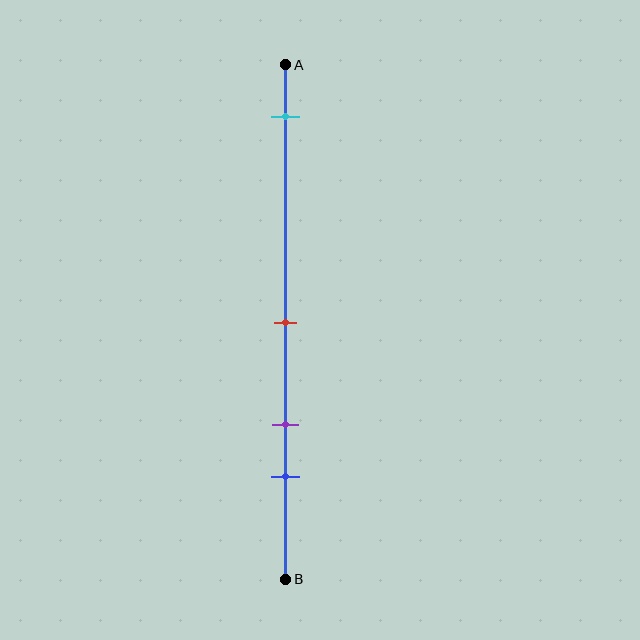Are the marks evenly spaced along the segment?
No, the marks are not evenly spaced.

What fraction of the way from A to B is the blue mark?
The blue mark is approximately 80% (0.8) of the way from A to B.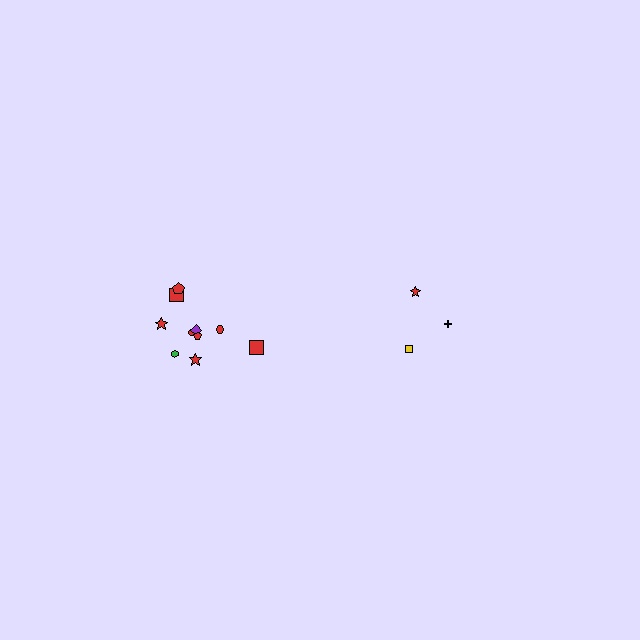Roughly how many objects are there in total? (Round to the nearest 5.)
Roughly 15 objects in total.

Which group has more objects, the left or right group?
The left group.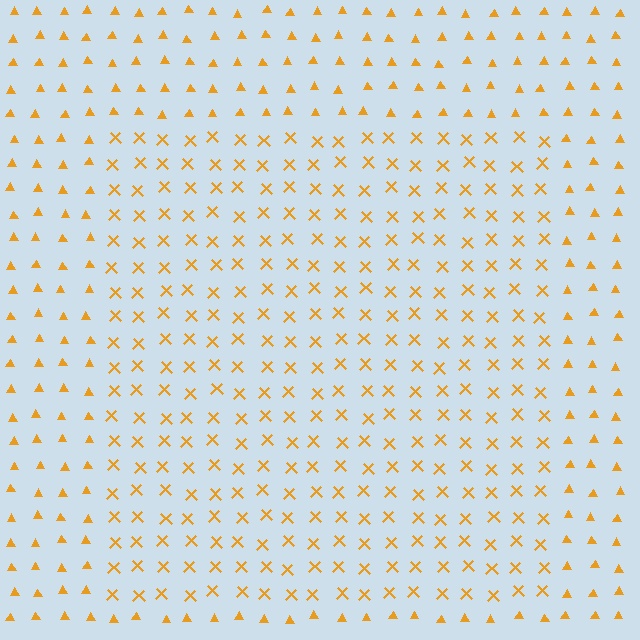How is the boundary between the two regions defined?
The boundary is defined by a change in element shape: X marks inside vs. triangles outside. All elements share the same color and spacing.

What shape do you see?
I see a rectangle.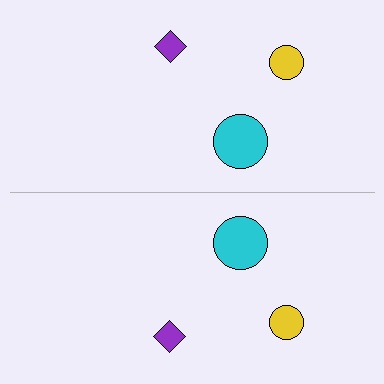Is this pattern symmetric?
Yes, this pattern has bilateral (reflection) symmetry.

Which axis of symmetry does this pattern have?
The pattern has a horizontal axis of symmetry running through the center of the image.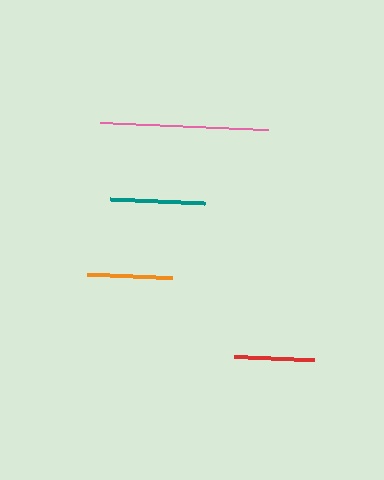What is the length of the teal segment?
The teal segment is approximately 94 pixels long.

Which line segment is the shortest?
The red line is the shortest at approximately 79 pixels.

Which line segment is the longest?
The pink line is the longest at approximately 167 pixels.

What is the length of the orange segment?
The orange segment is approximately 85 pixels long.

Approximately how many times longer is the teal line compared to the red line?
The teal line is approximately 1.2 times the length of the red line.